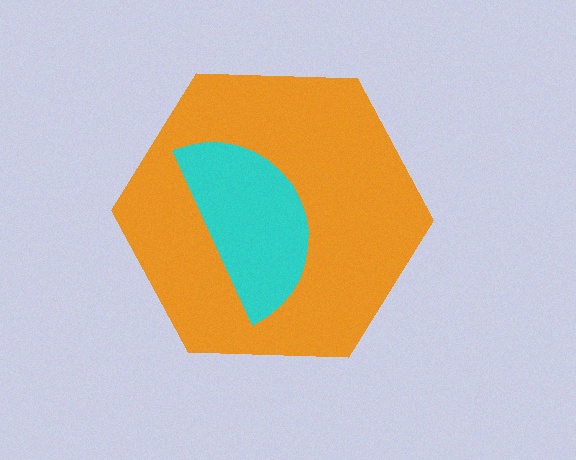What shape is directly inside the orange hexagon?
The cyan semicircle.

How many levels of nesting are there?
2.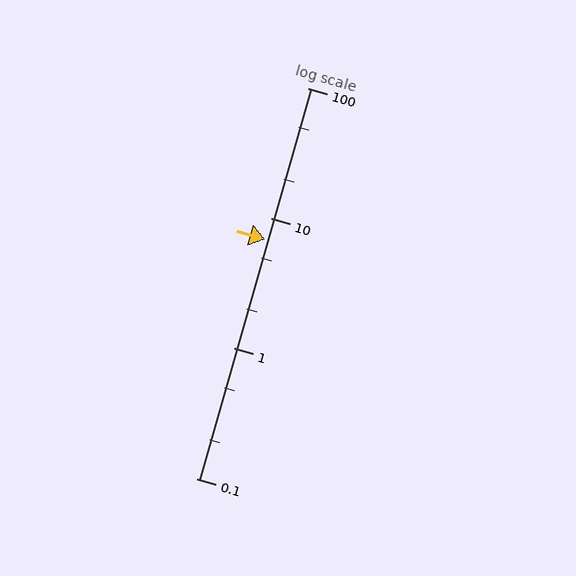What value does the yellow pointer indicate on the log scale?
The pointer indicates approximately 6.9.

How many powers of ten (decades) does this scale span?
The scale spans 3 decades, from 0.1 to 100.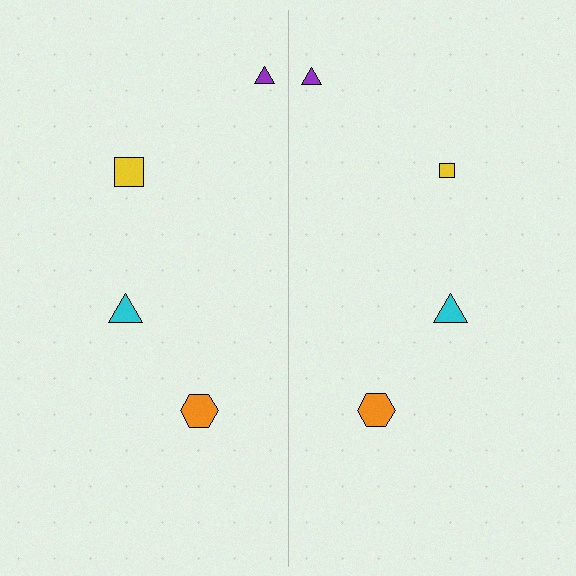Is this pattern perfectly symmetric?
No, the pattern is not perfectly symmetric. The yellow square on the right side has a different size than its mirror counterpart.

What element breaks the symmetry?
The yellow square on the right side has a different size than its mirror counterpart.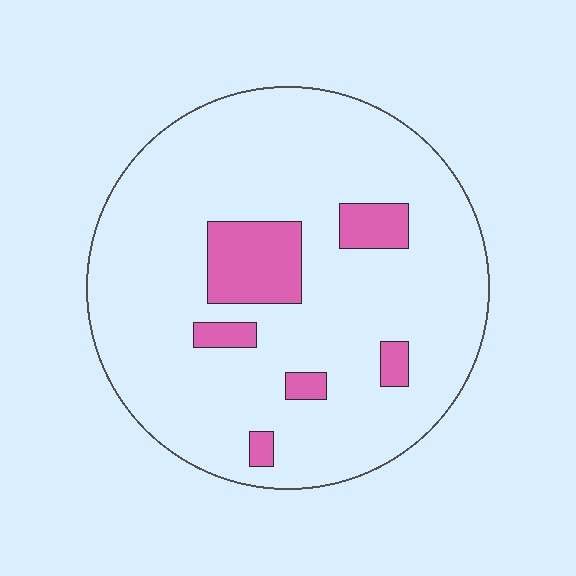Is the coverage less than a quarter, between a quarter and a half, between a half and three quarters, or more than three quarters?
Less than a quarter.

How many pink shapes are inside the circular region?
6.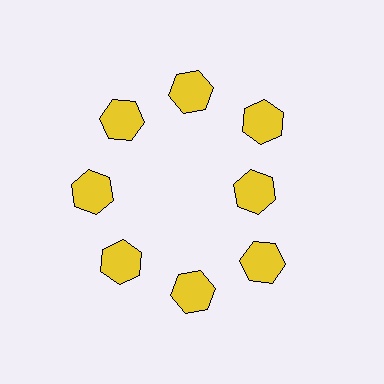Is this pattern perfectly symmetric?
No. The 8 yellow hexagons are arranged in a ring, but one element near the 3 o'clock position is pulled inward toward the center, breaking the 8-fold rotational symmetry.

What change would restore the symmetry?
The symmetry would be restored by moving it outward, back onto the ring so that all 8 hexagons sit at equal angles and equal distance from the center.